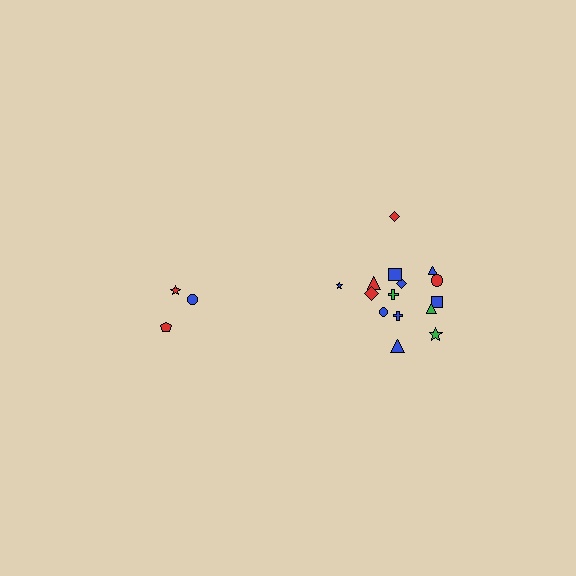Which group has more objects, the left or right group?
The right group.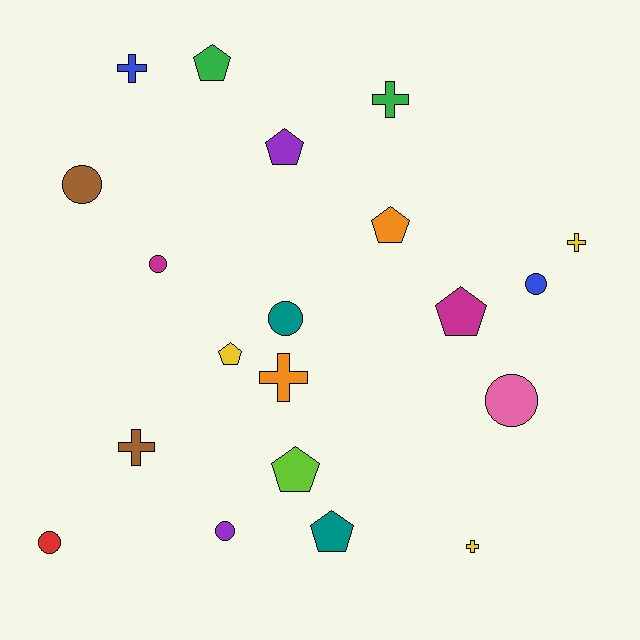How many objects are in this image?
There are 20 objects.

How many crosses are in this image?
There are 6 crosses.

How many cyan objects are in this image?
There are no cyan objects.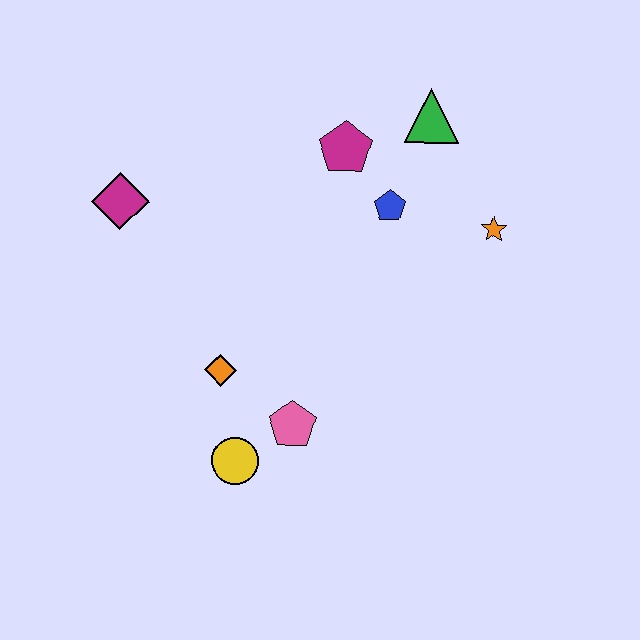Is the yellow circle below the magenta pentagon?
Yes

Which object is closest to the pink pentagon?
The yellow circle is closest to the pink pentagon.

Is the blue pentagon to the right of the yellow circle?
Yes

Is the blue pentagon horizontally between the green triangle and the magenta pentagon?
Yes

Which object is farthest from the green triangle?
The yellow circle is farthest from the green triangle.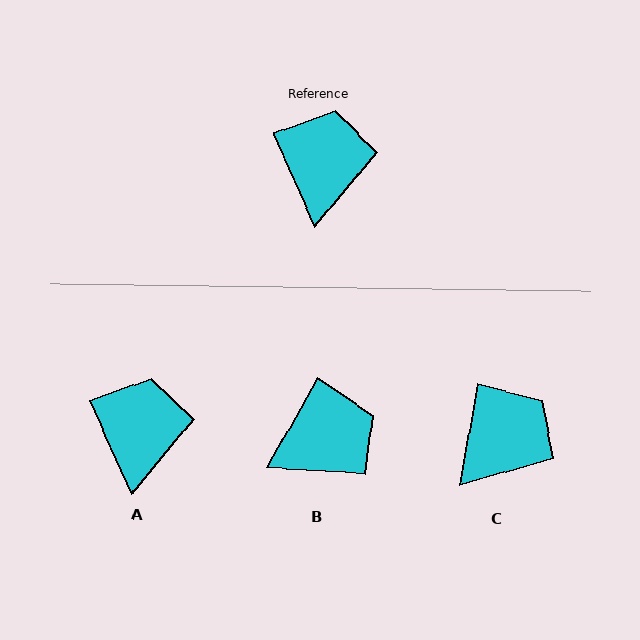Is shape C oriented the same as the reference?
No, it is off by about 34 degrees.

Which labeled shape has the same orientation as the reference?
A.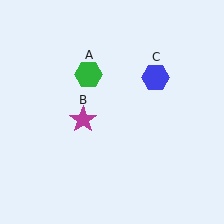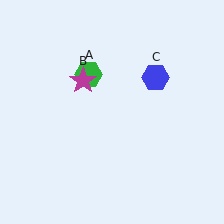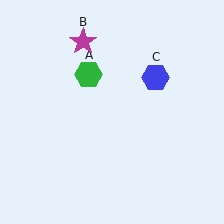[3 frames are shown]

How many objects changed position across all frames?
1 object changed position: magenta star (object B).